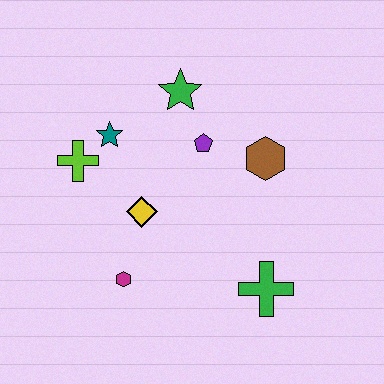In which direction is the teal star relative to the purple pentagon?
The teal star is to the left of the purple pentagon.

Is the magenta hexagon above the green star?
No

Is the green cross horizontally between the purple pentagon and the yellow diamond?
No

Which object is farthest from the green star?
The green cross is farthest from the green star.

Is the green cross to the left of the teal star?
No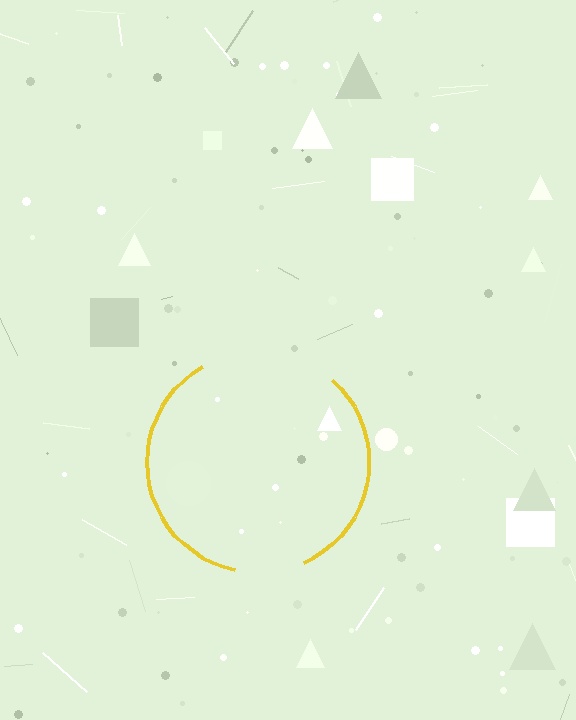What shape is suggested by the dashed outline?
The dashed outline suggests a circle.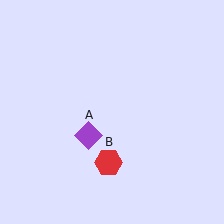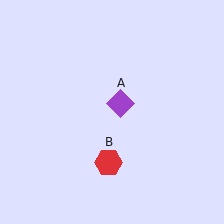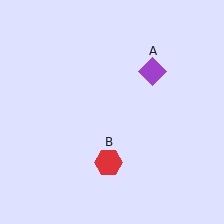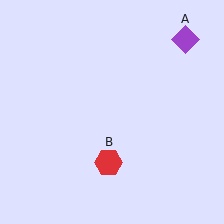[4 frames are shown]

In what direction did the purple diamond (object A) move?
The purple diamond (object A) moved up and to the right.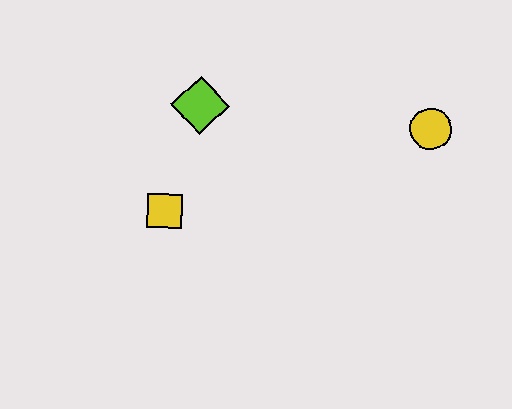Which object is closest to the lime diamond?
The yellow square is closest to the lime diamond.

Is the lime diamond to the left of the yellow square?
No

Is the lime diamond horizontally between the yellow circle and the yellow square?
Yes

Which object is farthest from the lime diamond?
The yellow circle is farthest from the lime diamond.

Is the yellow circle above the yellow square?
Yes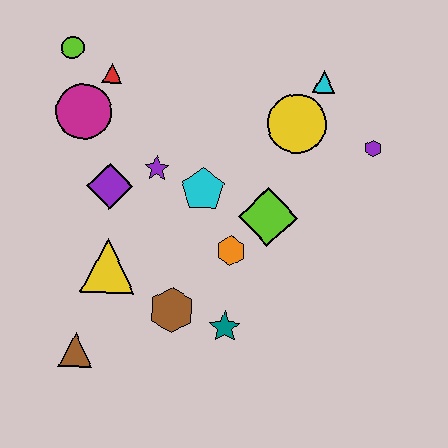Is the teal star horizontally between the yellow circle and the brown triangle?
Yes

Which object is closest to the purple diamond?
The purple star is closest to the purple diamond.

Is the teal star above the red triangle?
No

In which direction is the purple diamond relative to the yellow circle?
The purple diamond is to the left of the yellow circle.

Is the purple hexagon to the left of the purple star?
No